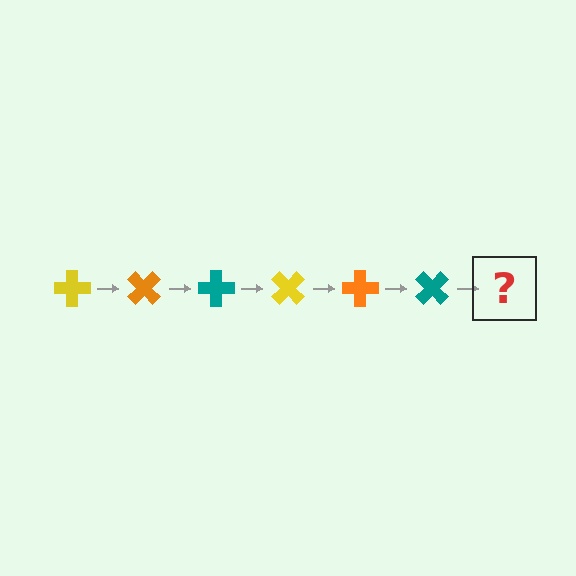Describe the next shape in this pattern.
It should be a yellow cross, rotated 270 degrees from the start.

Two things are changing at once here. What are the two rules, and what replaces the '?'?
The two rules are that it rotates 45 degrees each step and the color cycles through yellow, orange, and teal. The '?' should be a yellow cross, rotated 270 degrees from the start.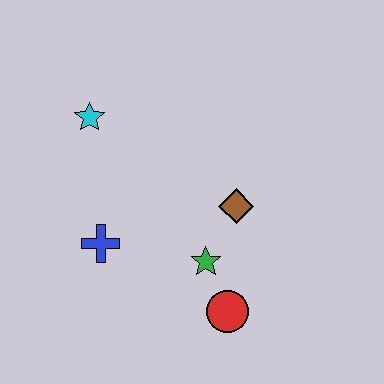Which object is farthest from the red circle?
The cyan star is farthest from the red circle.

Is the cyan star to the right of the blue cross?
No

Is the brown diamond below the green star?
No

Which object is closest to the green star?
The red circle is closest to the green star.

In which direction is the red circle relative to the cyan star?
The red circle is below the cyan star.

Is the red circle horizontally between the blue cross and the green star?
No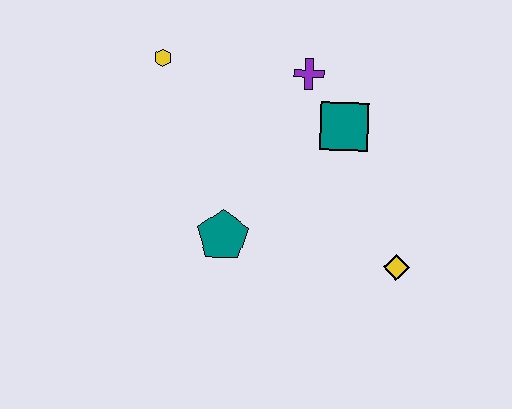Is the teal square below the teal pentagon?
No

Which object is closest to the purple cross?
The teal square is closest to the purple cross.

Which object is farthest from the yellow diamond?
The yellow hexagon is farthest from the yellow diamond.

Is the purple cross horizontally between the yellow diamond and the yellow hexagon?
Yes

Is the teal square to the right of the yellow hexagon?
Yes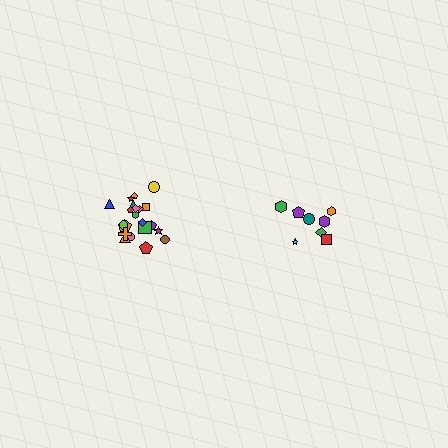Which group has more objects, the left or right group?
The left group.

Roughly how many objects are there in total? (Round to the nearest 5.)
Roughly 30 objects in total.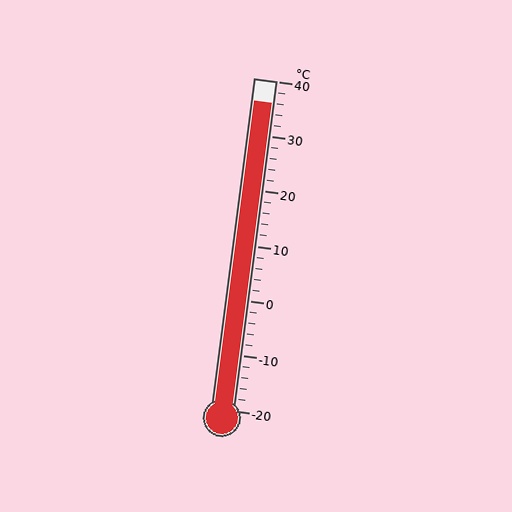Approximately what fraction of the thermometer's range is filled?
The thermometer is filled to approximately 95% of its range.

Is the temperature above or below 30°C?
The temperature is above 30°C.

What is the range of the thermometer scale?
The thermometer scale ranges from -20°C to 40°C.